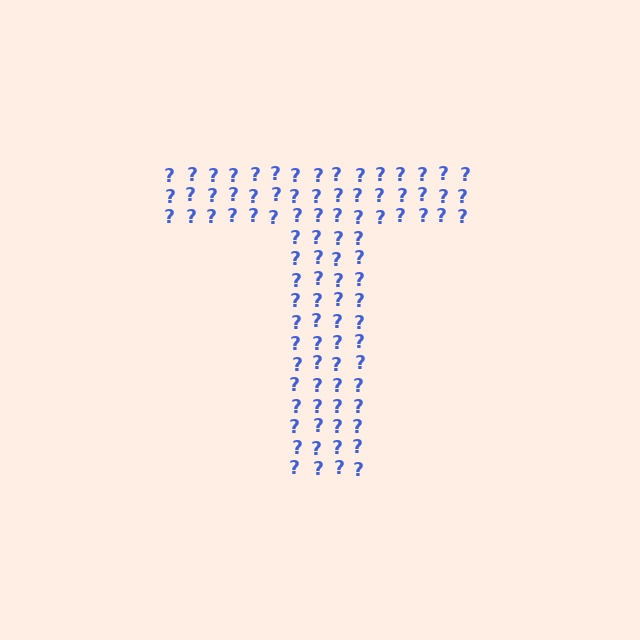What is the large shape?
The large shape is the letter T.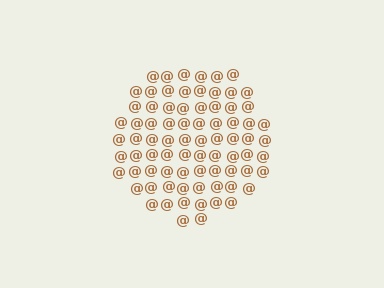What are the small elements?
The small elements are at signs.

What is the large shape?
The large shape is a circle.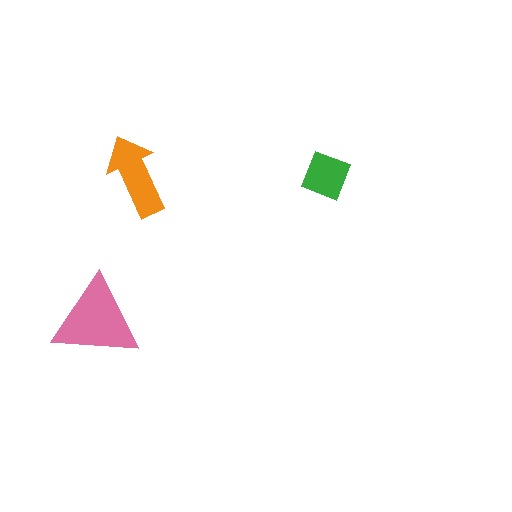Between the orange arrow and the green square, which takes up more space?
The orange arrow.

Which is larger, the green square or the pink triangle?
The pink triangle.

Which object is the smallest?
The green square.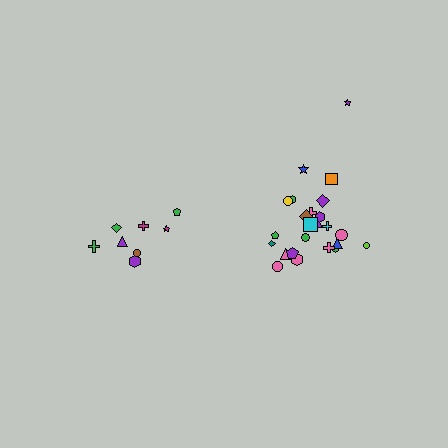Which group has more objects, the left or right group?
The right group.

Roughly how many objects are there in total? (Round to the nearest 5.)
Roughly 35 objects in total.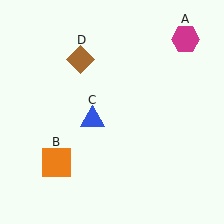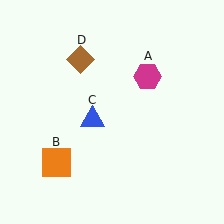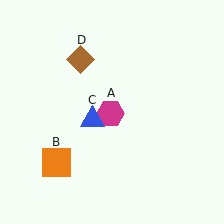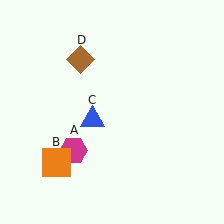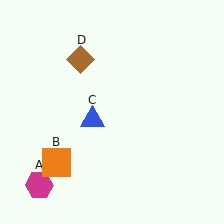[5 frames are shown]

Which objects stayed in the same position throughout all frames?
Orange square (object B) and blue triangle (object C) and brown diamond (object D) remained stationary.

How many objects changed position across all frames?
1 object changed position: magenta hexagon (object A).